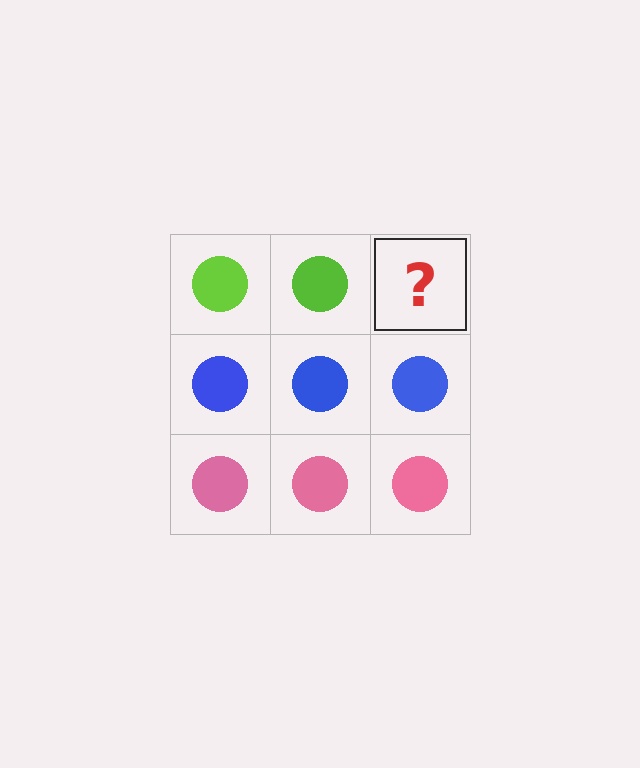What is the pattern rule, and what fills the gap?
The rule is that each row has a consistent color. The gap should be filled with a lime circle.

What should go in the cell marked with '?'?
The missing cell should contain a lime circle.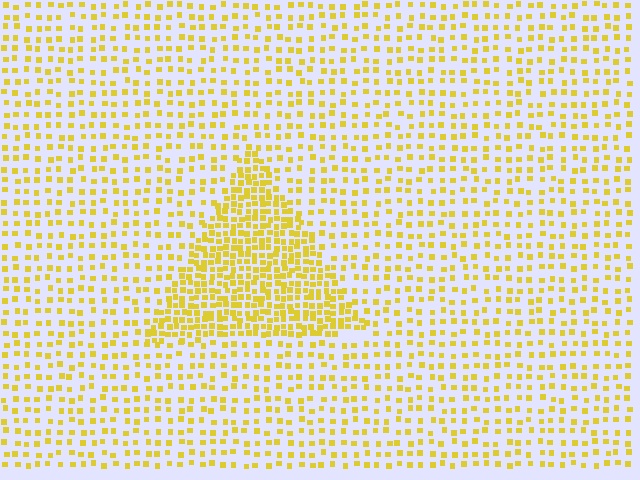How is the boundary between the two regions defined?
The boundary is defined by a change in element density (approximately 2.3x ratio). All elements are the same color, size, and shape.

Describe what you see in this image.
The image contains small yellow elements arranged at two different densities. A triangle-shaped region is visible where the elements are more densely packed than the surrounding area.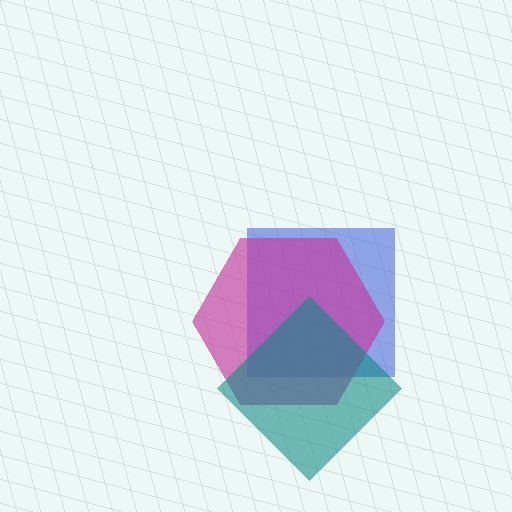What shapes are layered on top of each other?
The layered shapes are: a blue square, a magenta hexagon, a teal diamond.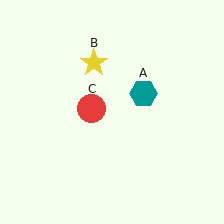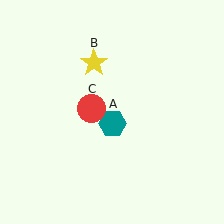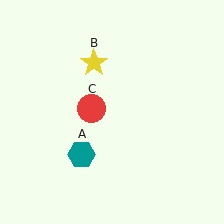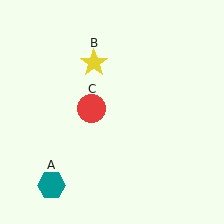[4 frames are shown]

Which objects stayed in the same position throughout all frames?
Yellow star (object B) and red circle (object C) remained stationary.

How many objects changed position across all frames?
1 object changed position: teal hexagon (object A).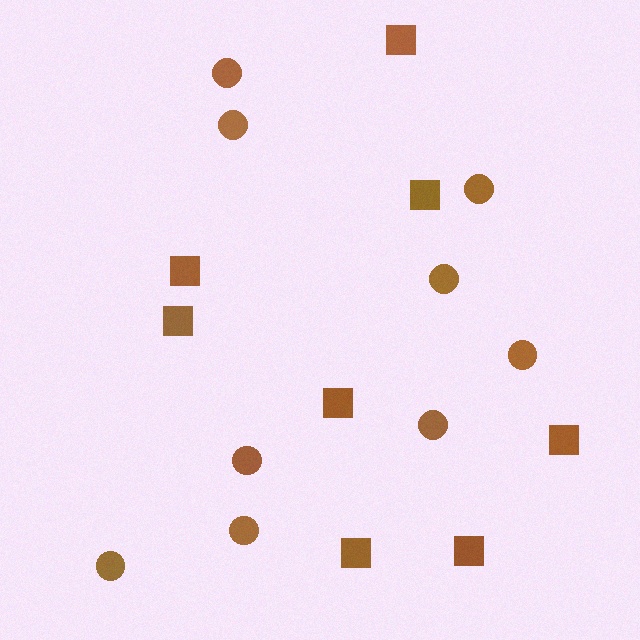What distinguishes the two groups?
There are 2 groups: one group of circles (9) and one group of squares (8).